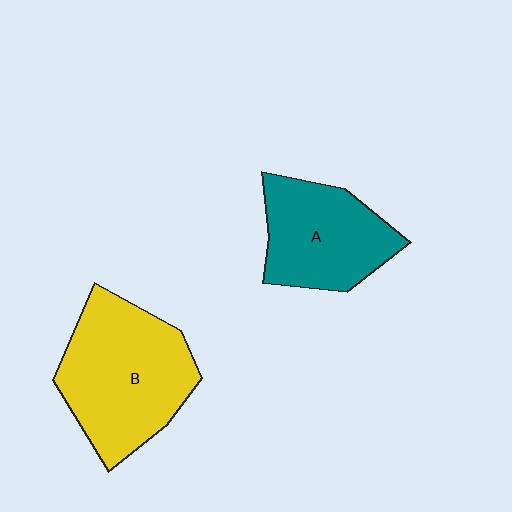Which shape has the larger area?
Shape B (yellow).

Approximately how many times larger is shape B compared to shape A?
Approximately 1.4 times.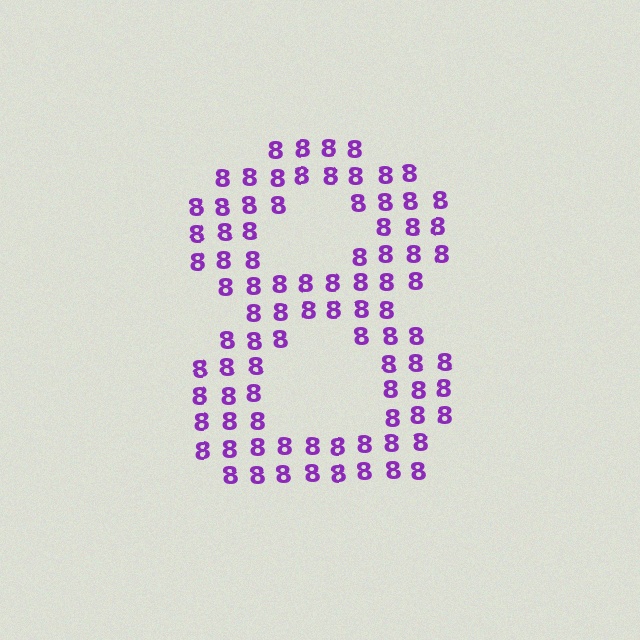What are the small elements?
The small elements are digit 8's.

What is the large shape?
The large shape is the digit 8.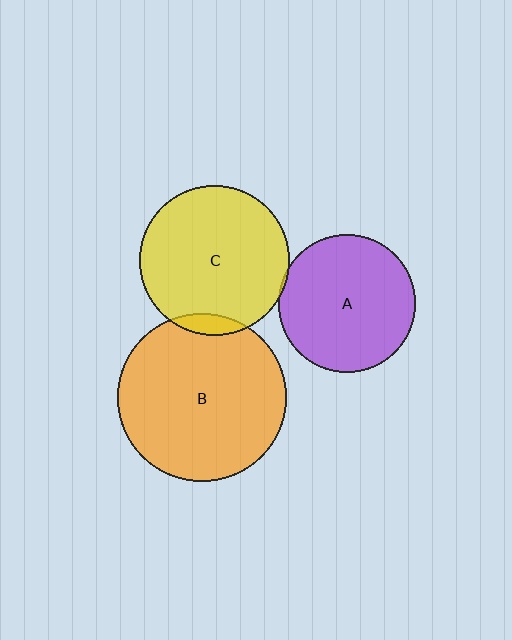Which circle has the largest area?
Circle B (orange).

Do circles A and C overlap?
Yes.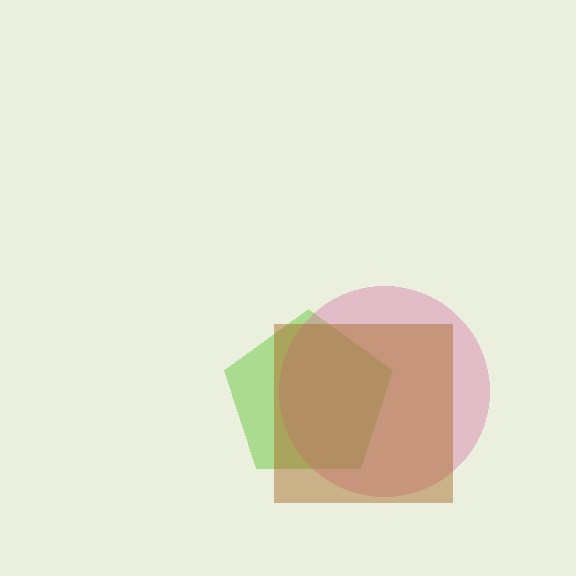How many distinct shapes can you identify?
There are 3 distinct shapes: a lime pentagon, a pink circle, a brown square.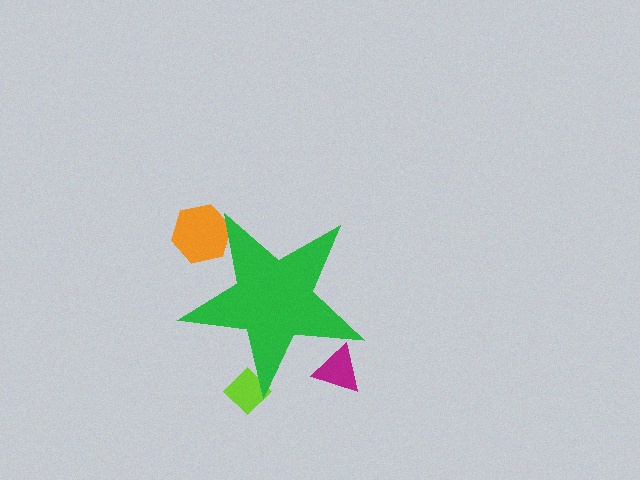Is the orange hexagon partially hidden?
Yes, the orange hexagon is partially hidden behind the green star.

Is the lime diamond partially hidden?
Yes, the lime diamond is partially hidden behind the green star.